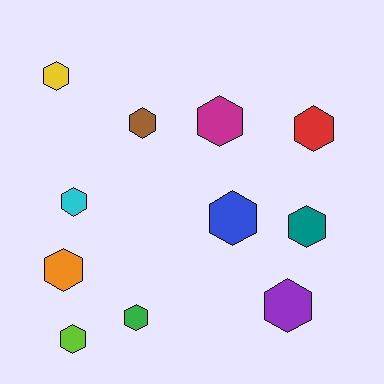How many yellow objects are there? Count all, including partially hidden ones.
There is 1 yellow object.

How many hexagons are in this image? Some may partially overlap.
There are 11 hexagons.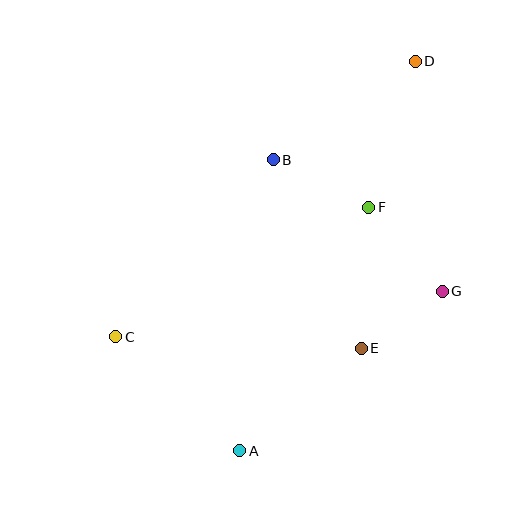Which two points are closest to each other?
Points E and G are closest to each other.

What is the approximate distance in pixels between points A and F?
The distance between A and F is approximately 276 pixels.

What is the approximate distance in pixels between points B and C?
The distance between B and C is approximately 237 pixels.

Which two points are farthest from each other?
Points A and D are farthest from each other.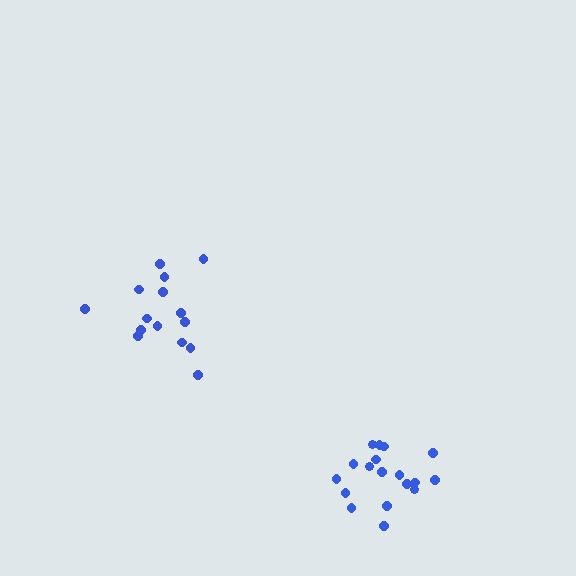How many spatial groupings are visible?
There are 2 spatial groupings.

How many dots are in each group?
Group 1: 15 dots, Group 2: 18 dots (33 total).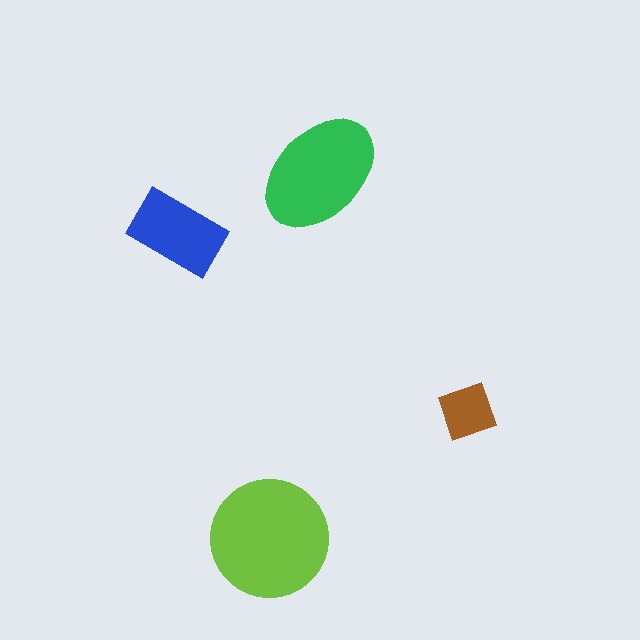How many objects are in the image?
There are 4 objects in the image.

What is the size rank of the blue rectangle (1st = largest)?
3rd.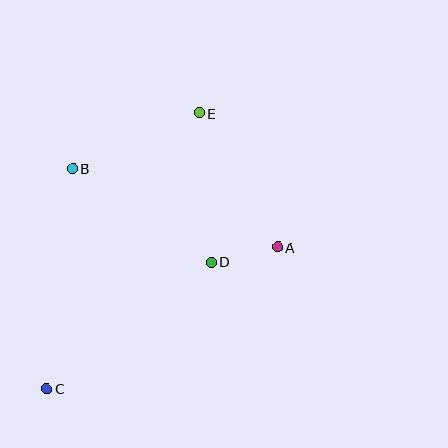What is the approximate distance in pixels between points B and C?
The distance between B and C is approximately 222 pixels.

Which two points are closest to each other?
Points A and D are closest to each other.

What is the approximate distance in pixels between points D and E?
The distance between D and E is approximately 149 pixels.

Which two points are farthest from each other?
Points C and E are farthest from each other.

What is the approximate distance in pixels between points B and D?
The distance between B and D is approximately 167 pixels.